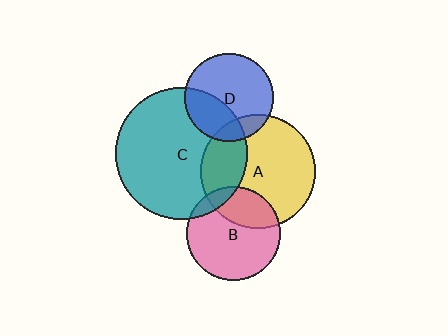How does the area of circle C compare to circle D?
Approximately 2.2 times.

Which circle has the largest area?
Circle C (teal).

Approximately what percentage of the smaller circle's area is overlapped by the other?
Approximately 30%.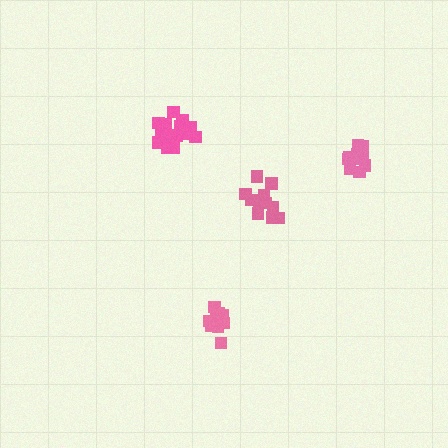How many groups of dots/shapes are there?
There are 4 groups.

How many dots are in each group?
Group 1: 10 dots, Group 2: 13 dots, Group 3: 11 dots, Group 4: 16 dots (50 total).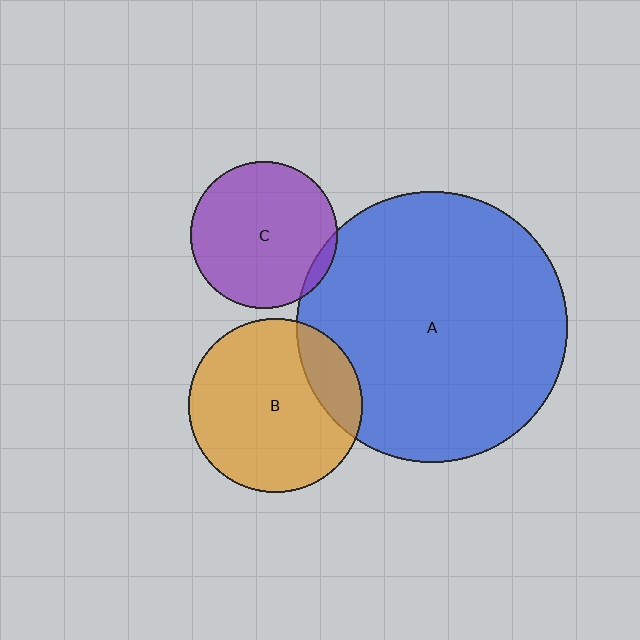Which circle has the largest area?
Circle A (blue).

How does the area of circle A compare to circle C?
Approximately 3.4 times.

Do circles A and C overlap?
Yes.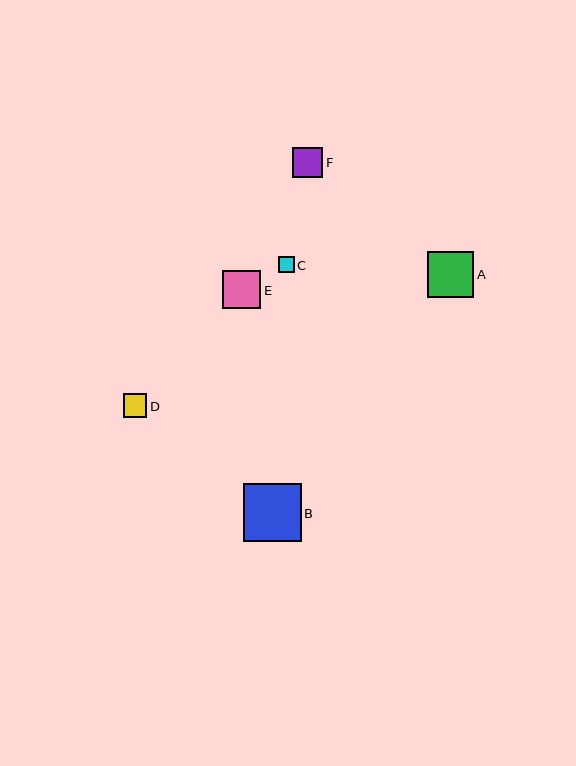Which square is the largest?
Square B is the largest with a size of approximately 58 pixels.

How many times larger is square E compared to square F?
Square E is approximately 1.3 times the size of square F.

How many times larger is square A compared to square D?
Square A is approximately 1.9 times the size of square D.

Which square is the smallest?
Square C is the smallest with a size of approximately 16 pixels.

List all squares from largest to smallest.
From largest to smallest: B, A, E, F, D, C.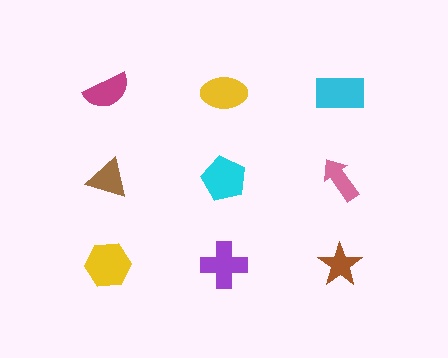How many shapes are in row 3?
3 shapes.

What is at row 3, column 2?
A purple cross.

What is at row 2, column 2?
A cyan pentagon.